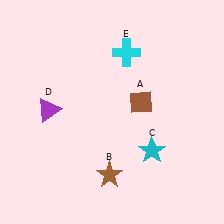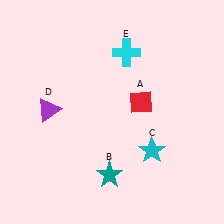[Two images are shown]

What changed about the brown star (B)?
In Image 1, B is brown. In Image 2, it changed to teal.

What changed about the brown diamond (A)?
In Image 1, A is brown. In Image 2, it changed to red.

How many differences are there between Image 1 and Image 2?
There are 2 differences between the two images.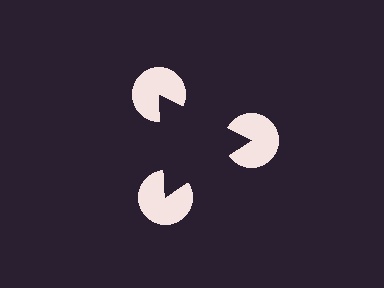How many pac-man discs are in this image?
There are 3 — one at each vertex of the illusory triangle.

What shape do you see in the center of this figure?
An illusory triangle — its edges are inferred from the aligned wedge cuts in the pac-man discs, not physically drawn.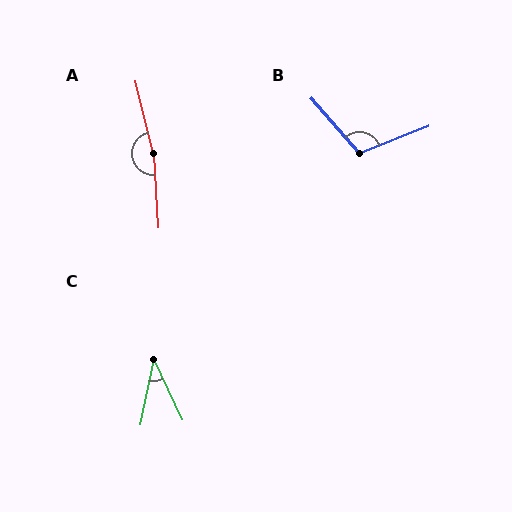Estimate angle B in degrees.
Approximately 110 degrees.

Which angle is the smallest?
C, at approximately 37 degrees.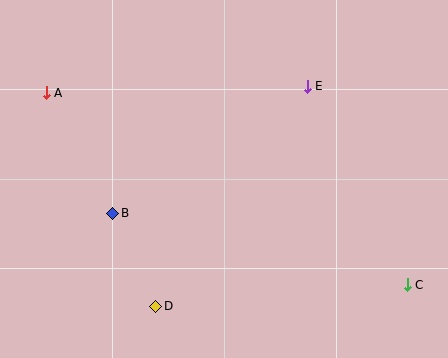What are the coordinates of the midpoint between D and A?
The midpoint between D and A is at (101, 199).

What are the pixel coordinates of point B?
Point B is at (113, 213).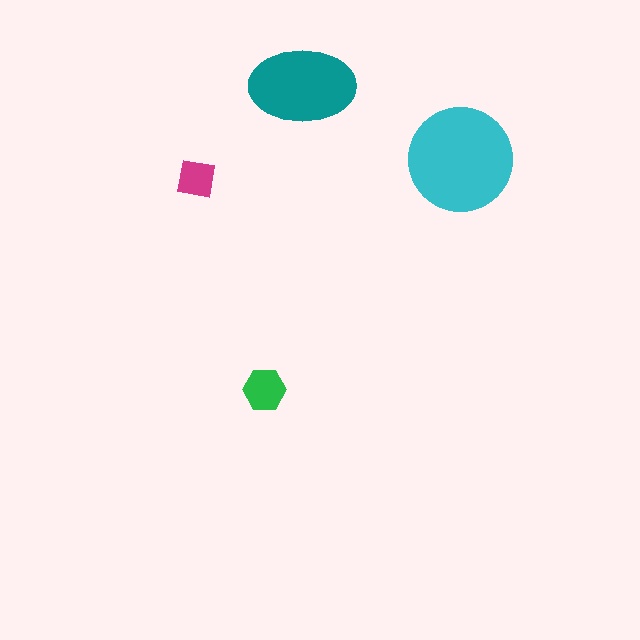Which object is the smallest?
The magenta square.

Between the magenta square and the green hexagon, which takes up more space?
The green hexagon.